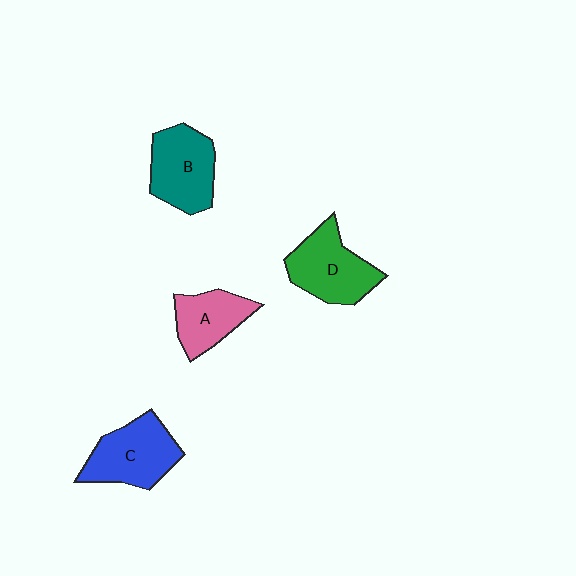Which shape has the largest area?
Shape C (blue).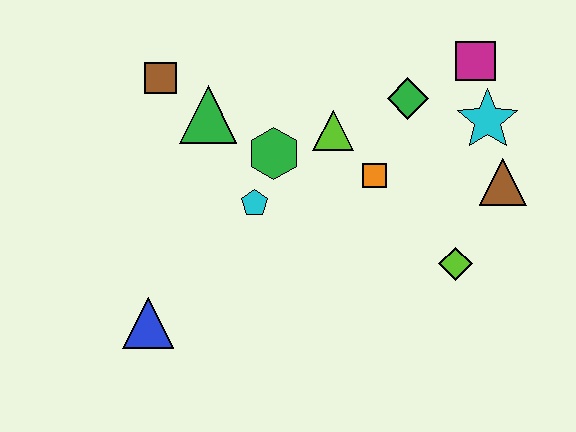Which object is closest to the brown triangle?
The cyan star is closest to the brown triangle.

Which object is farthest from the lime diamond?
The brown square is farthest from the lime diamond.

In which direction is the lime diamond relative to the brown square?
The lime diamond is to the right of the brown square.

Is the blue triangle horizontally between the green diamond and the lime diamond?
No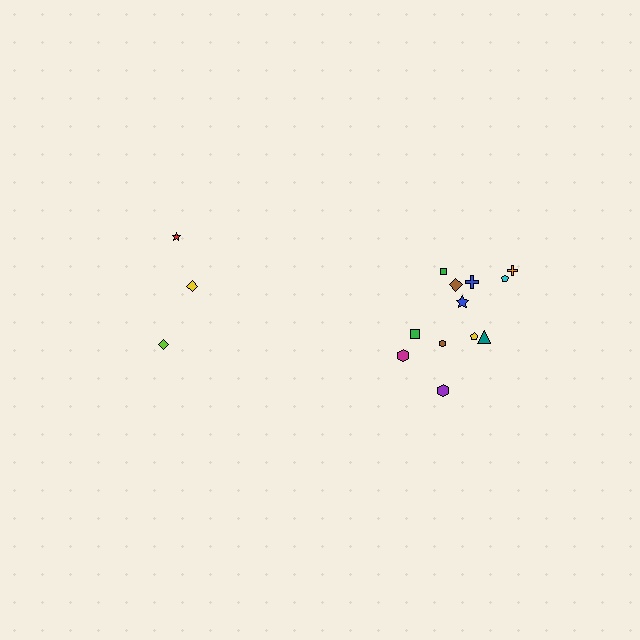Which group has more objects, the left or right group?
The right group.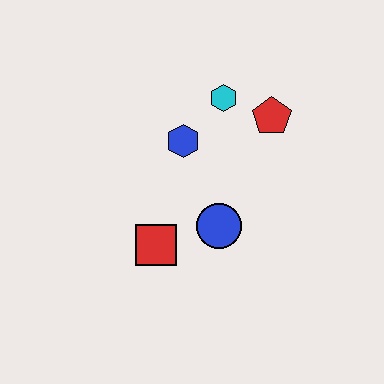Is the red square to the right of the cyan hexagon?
No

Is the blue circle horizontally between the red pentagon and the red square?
Yes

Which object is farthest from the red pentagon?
The red square is farthest from the red pentagon.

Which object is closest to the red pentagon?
The cyan hexagon is closest to the red pentagon.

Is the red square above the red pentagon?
No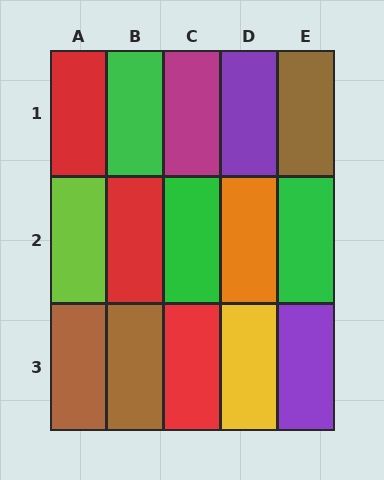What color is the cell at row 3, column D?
Yellow.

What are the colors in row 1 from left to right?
Red, green, magenta, purple, brown.